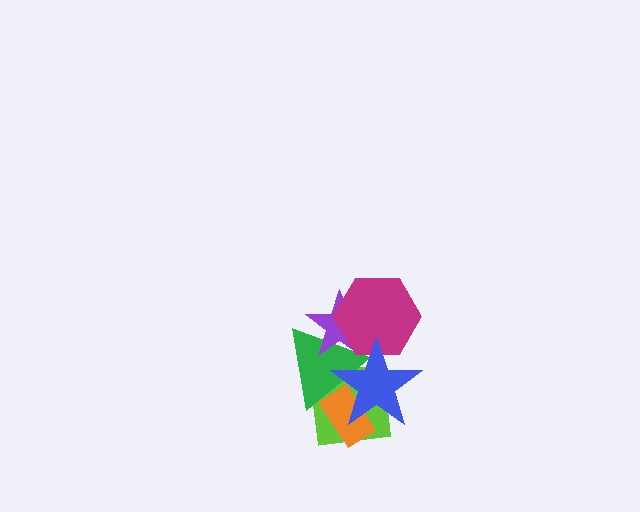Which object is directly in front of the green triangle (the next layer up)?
The orange rectangle is directly in front of the green triangle.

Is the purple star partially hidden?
Yes, it is partially covered by another shape.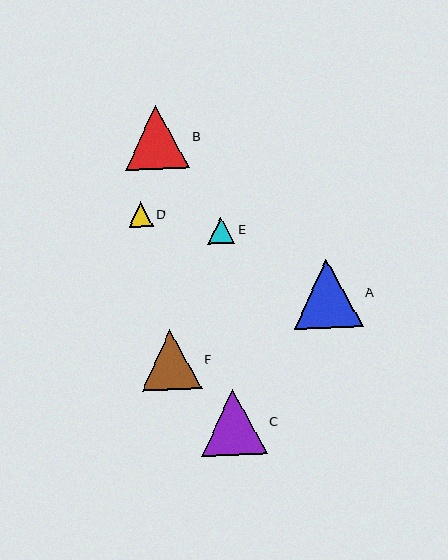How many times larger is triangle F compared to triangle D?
Triangle F is approximately 2.4 times the size of triangle D.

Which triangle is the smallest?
Triangle D is the smallest with a size of approximately 25 pixels.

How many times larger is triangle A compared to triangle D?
Triangle A is approximately 2.8 times the size of triangle D.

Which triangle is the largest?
Triangle A is the largest with a size of approximately 69 pixels.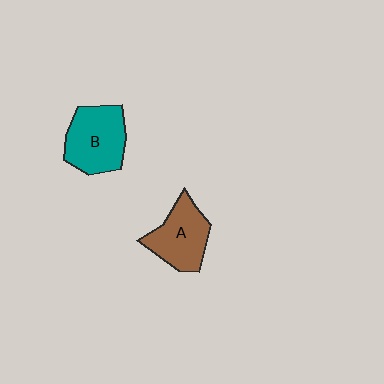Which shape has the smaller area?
Shape A (brown).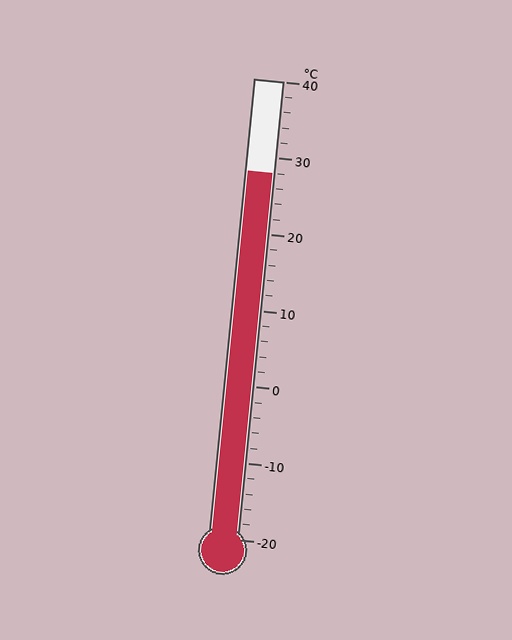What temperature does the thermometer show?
The thermometer shows approximately 28°C.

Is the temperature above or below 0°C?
The temperature is above 0°C.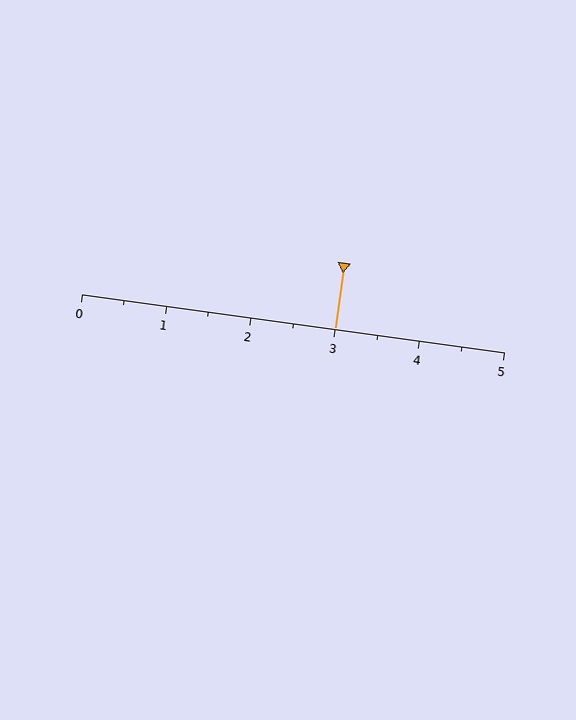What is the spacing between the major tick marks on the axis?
The major ticks are spaced 1 apart.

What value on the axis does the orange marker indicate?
The marker indicates approximately 3.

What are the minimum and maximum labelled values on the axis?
The axis runs from 0 to 5.